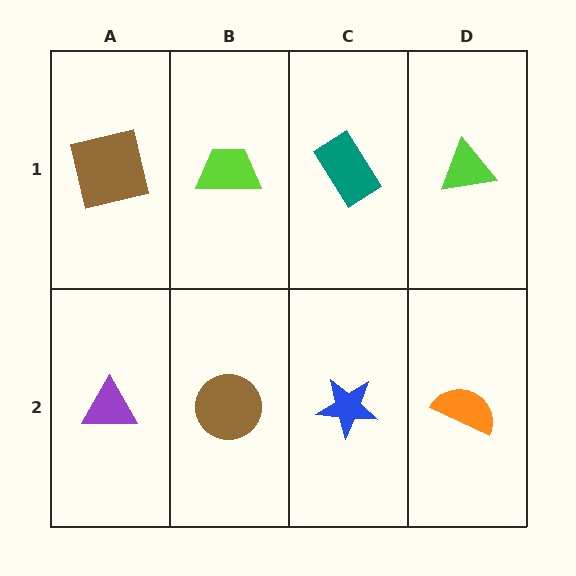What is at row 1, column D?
A lime triangle.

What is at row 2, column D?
An orange semicircle.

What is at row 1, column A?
A brown square.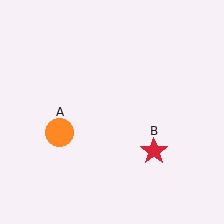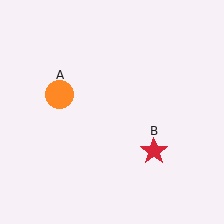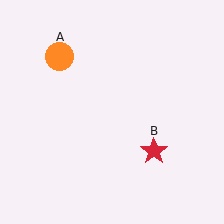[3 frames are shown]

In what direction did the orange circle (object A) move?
The orange circle (object A) moved up.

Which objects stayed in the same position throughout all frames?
Red star (object B) remained stationary.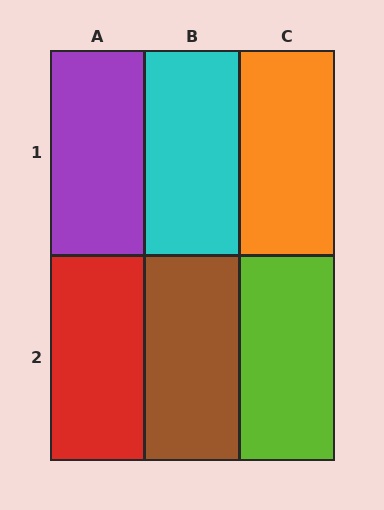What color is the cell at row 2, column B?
Brown.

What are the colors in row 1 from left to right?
Purple, cyan, orange.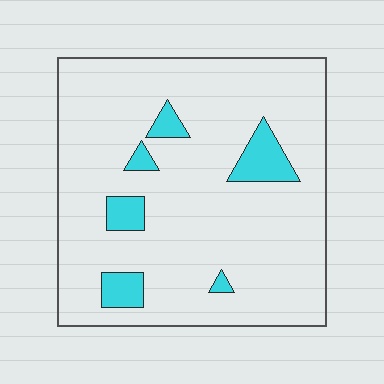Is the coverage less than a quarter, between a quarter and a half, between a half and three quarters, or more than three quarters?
Less than a quarter.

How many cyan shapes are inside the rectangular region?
6.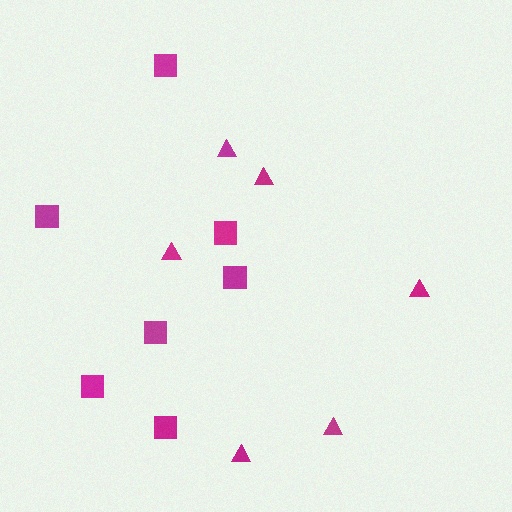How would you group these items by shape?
There are 2 groups: one group of squares (7) and one group of triangles (6).